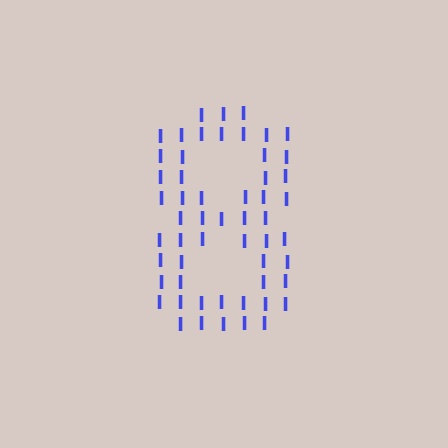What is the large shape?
The large shape is the digit 8.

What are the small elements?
The small elements are letter I's.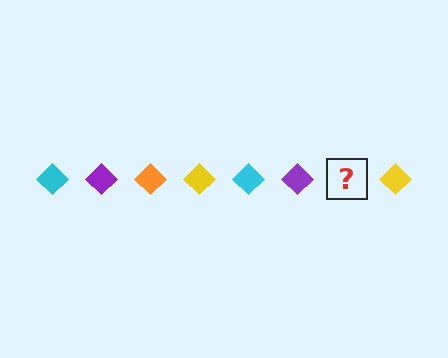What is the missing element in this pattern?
The missing element is an orange diamond.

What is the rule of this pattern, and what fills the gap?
The rule is that the pattern cycles through cyan, purple, orange, yellow diamonds. The gap should be filled with an orange diamond.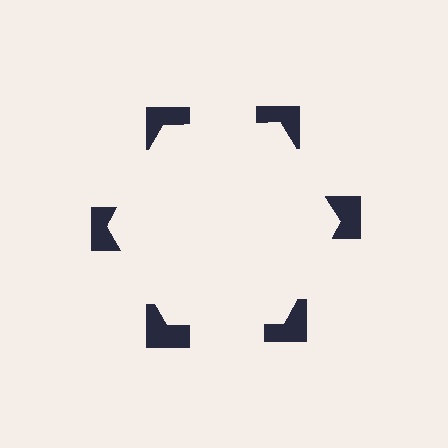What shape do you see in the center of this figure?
An illusory hexagon — its edges are inferred from the aligned wedge cuts in the notched squares, not physically drawn.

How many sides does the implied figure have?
6 sides.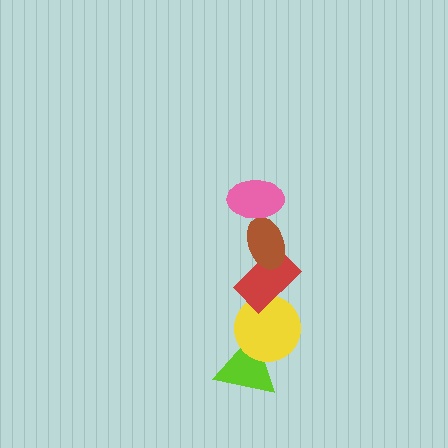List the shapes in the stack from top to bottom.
From top to bottom: the pink ellipse, the brown ellipse, the red rectangle, the yellow circle, the lime triangle.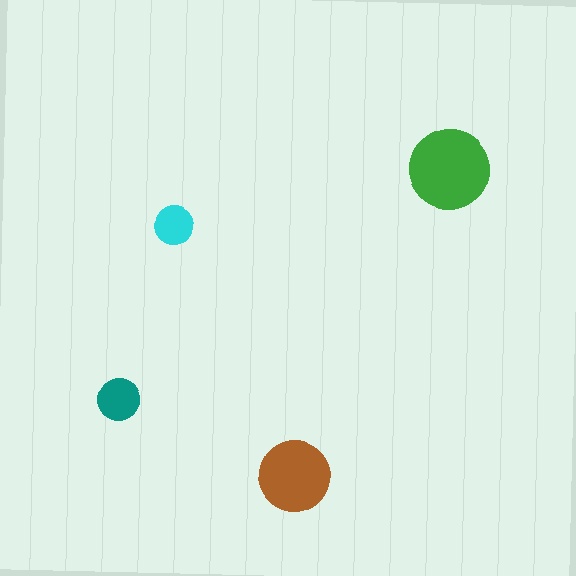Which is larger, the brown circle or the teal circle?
The brown one.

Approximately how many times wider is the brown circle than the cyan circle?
About 2 times wider.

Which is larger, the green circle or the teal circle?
The green one.